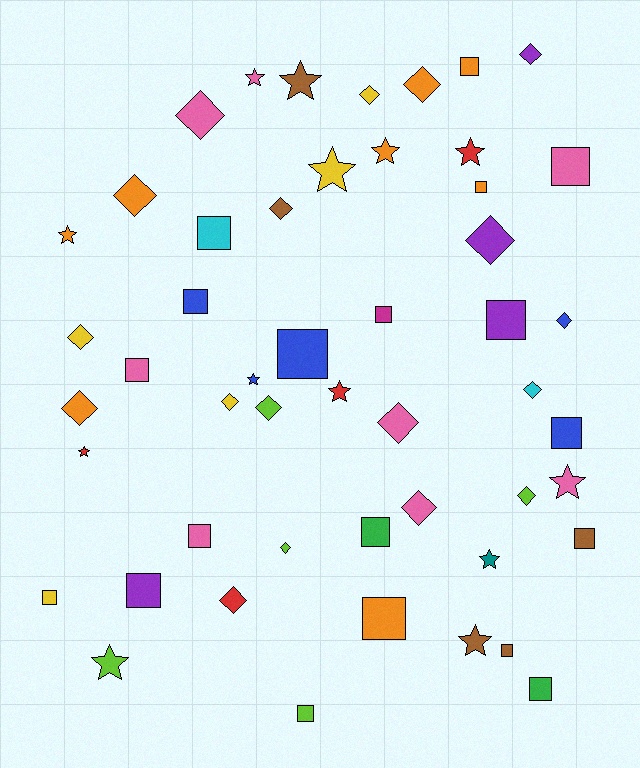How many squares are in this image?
There are 19 squares.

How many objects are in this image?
There are 50 objects.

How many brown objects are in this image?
There are 5 brown objects.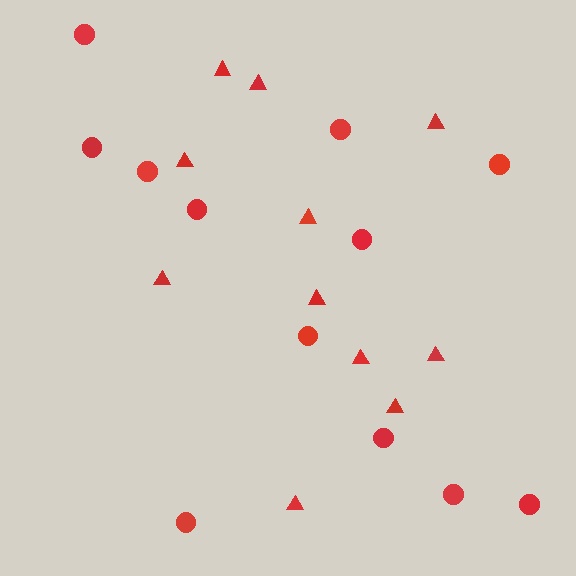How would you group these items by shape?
There are 2 groups: one group of circles (12) and one group of triangles (11).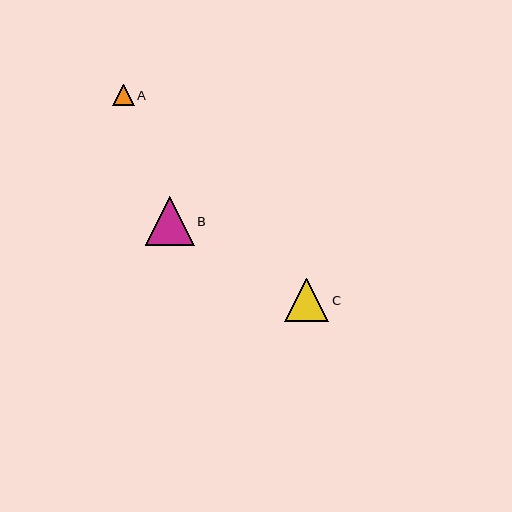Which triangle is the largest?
Triangle B is the largest with a size of approximately 49 pixels.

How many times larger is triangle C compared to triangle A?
Triangle C is approximately 2.1 times the size of triangle A.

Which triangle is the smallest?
Triangle A is the smallest with a size of approximately 21 pixels.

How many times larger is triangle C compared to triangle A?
Triangle C is approximately 2.1 times the size of triangle A.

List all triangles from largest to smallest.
From largest to smallest: B, C, A.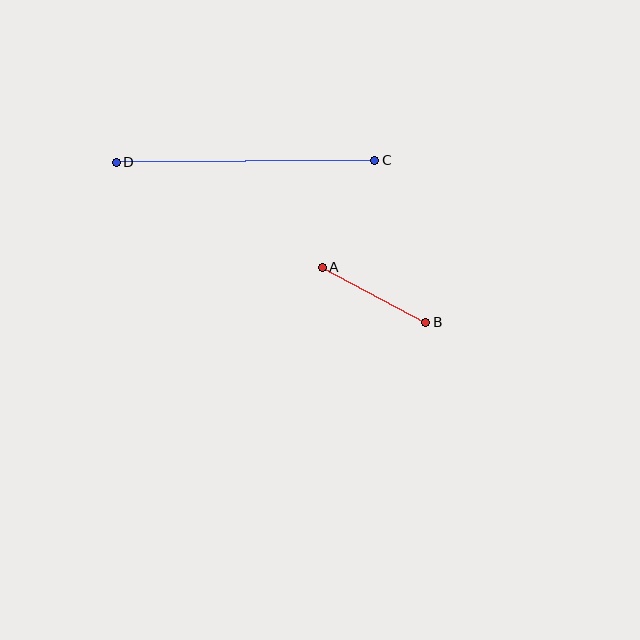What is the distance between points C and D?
The distance is approximately 259 pixels.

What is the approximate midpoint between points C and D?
The midpoint is at approximately (246, 161) pixels.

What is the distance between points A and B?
The distance is approximately 117 pixels.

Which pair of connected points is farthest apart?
Points C and D are farthest apart.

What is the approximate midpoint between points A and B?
The midpoint is at approximately (374, 295) pixels.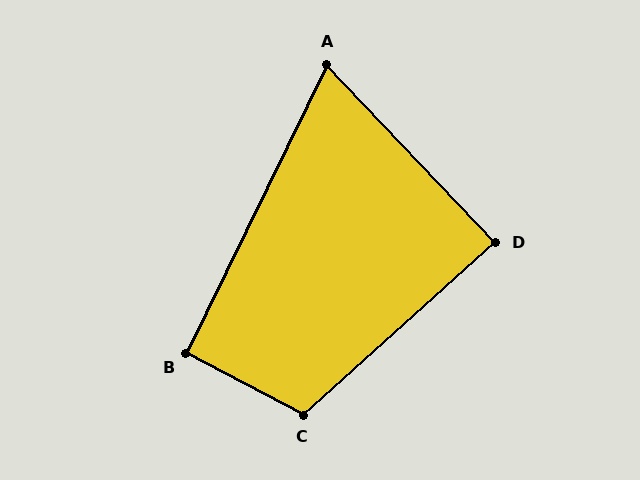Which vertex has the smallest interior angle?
A, at approximately 69 degrees.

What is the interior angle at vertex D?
Approximately 88 degrees (approximately right).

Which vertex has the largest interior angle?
C, at approximately 111 degrees.